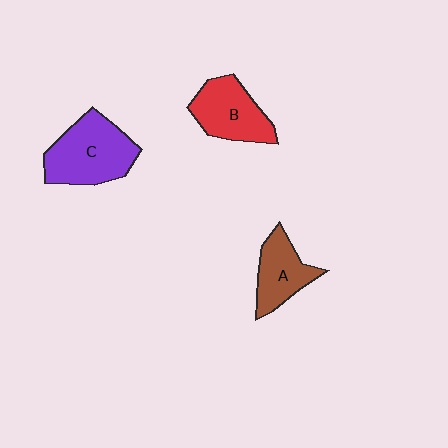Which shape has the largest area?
Shape C (purple).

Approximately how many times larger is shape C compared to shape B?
Approximately 1.3 times.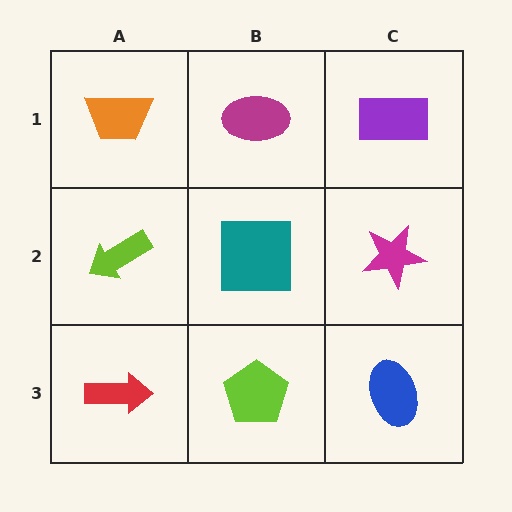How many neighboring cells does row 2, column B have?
4.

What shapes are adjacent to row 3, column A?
A lime arrow (row 2, column A), a lime pentagon (row 3, column B).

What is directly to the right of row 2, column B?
A magenta star.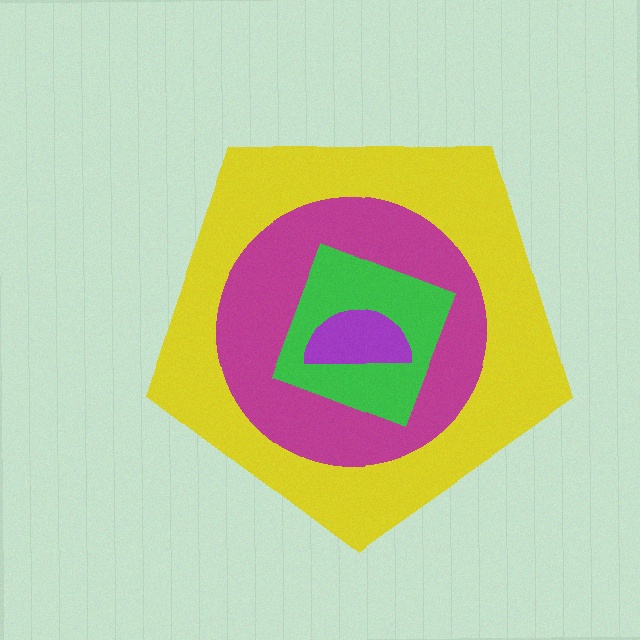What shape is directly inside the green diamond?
The purple semicircle.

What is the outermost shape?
The yellow pentagon.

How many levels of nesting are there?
4.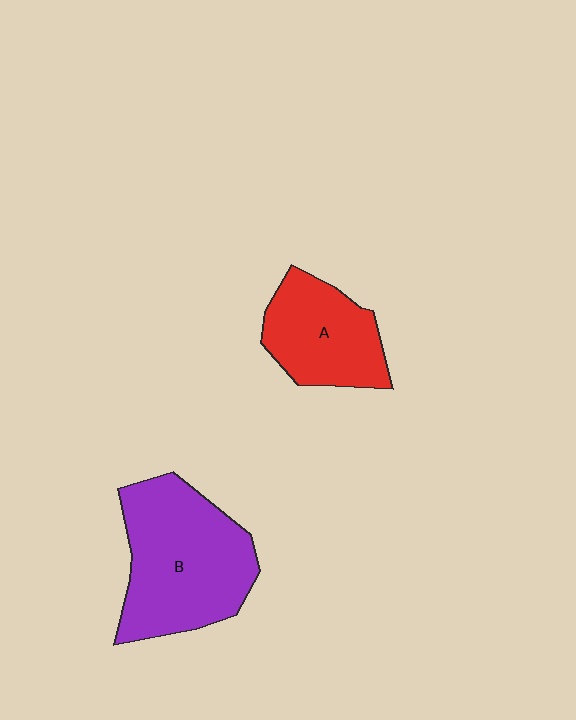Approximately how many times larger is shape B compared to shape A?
Approximately 1.6 times.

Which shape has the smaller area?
Shape A (red).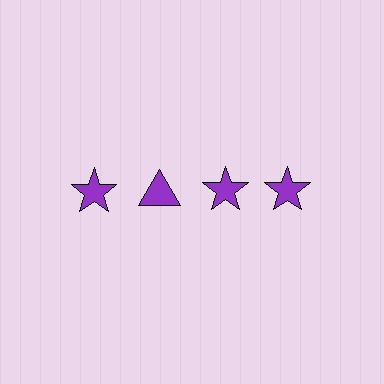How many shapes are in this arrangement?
There are 4 shapes arranged in a grid pattern.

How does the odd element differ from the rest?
It has a different shape: triangle instead of star.